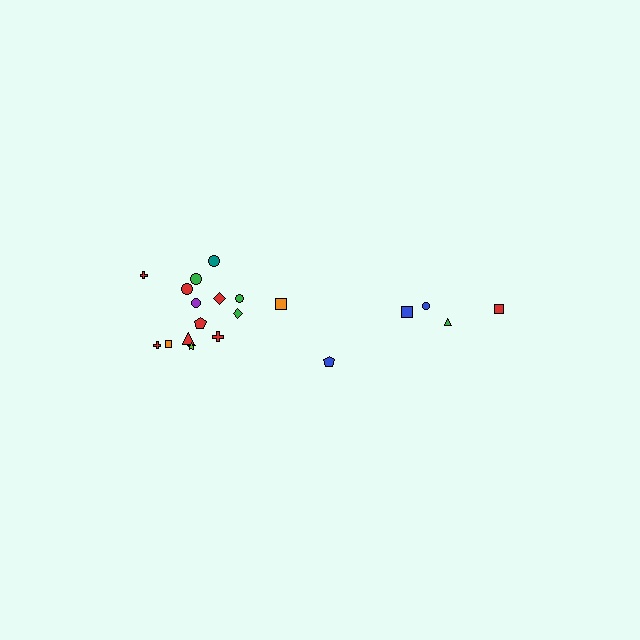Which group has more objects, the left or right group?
The left group.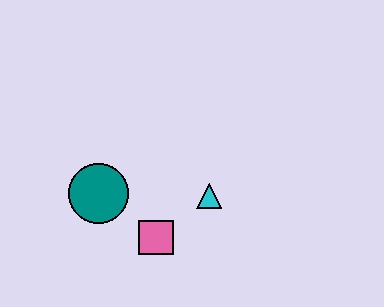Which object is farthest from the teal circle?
The cyan triangle is farthest from the teal circle.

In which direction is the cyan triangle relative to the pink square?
The cyan triangle is to the right of the pink square.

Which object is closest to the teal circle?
The pink square is closest to the teal circle.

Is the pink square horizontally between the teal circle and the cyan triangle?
Yes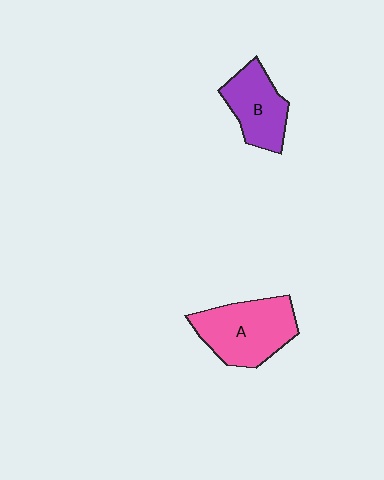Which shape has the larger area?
Shape A (pink).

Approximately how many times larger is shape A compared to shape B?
Approximately 1.3 times.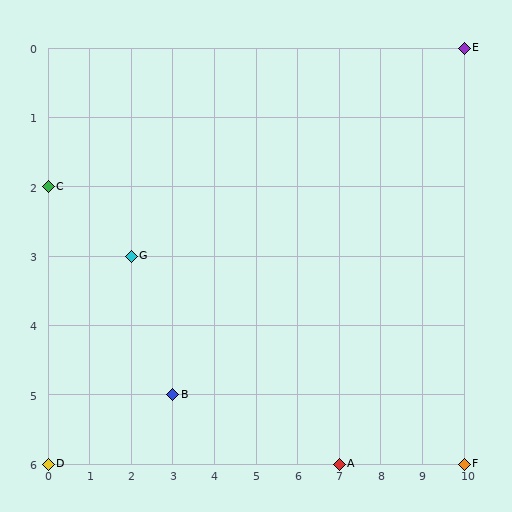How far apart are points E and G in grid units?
Points E and G are 8 columns and 3 rows apart (about 8.5 grid units diagonally).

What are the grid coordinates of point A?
Point A is at grid coordinates (7, 6).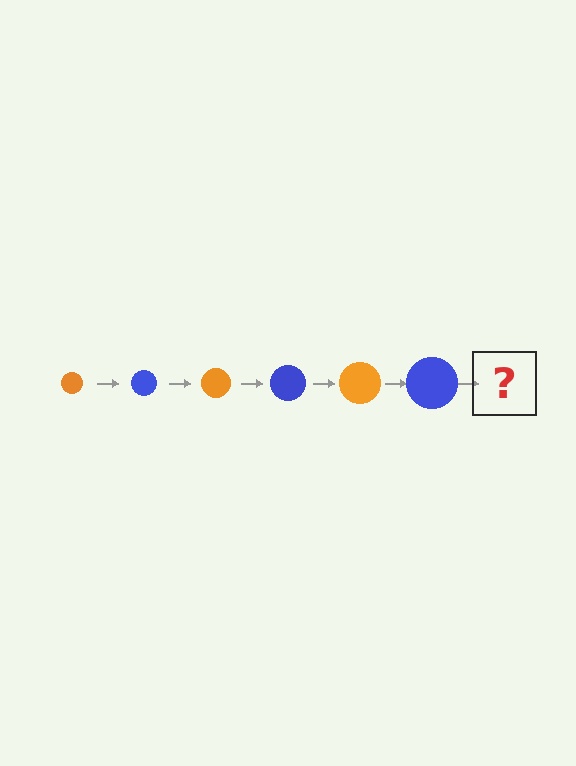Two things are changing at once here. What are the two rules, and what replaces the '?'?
The two rules are that the circle grows larger each step and the color cycles through orange and blue. The '?' should be an orange circle, larger than the previous one.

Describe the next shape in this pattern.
It should be an orange circle, larger than the previous one.